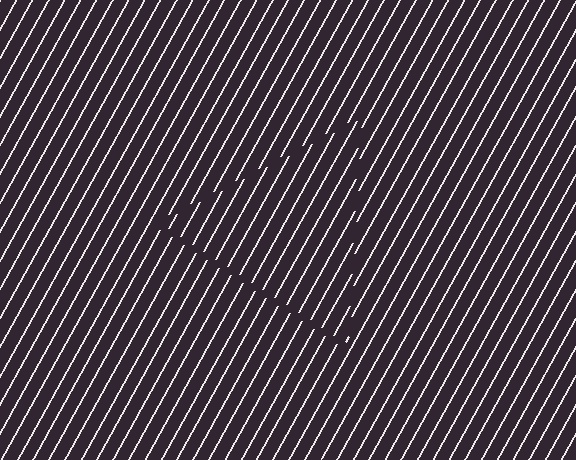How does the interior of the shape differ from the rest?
The interior of the shape contains the same grating, shifted by half a period — the contour is defined by the phase discontinuity where line-ends from the inner and outer gratings abut.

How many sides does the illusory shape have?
3 sides — the line-ends trace a triangle.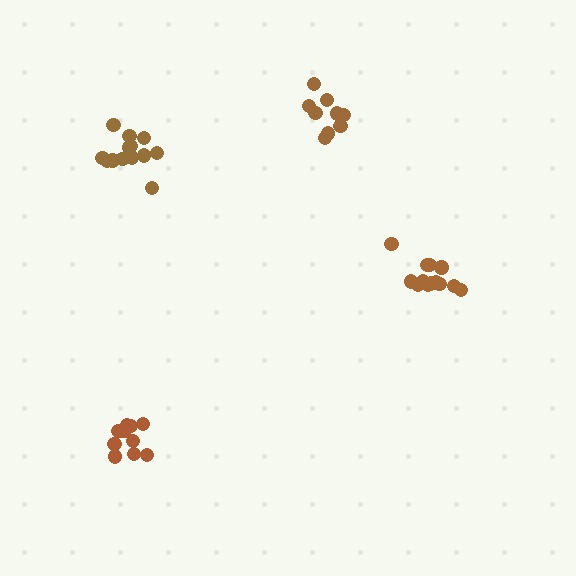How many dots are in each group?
Group 1: 15 dots, Group 2: 9 dots, Group 3: 11 dots, Group 4: 13 dots (48 total).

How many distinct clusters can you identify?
There are 4 distinct clusters.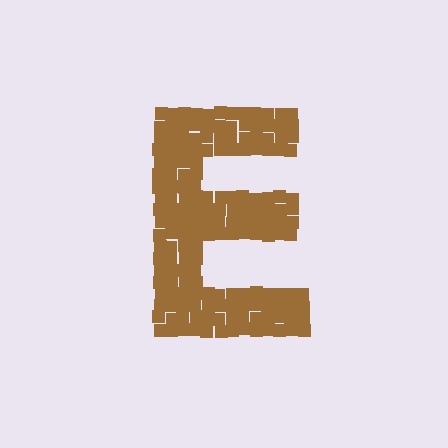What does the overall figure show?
The overall figure shows the letter E.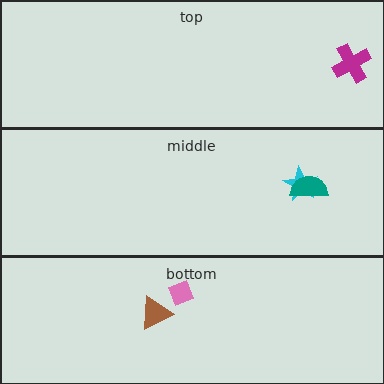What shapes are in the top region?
The magenta cross.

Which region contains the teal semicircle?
The middle region.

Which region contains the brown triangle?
The bottom region.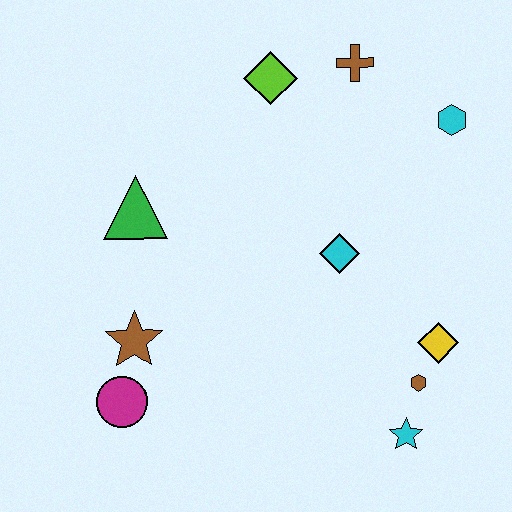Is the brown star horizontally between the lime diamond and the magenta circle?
Yes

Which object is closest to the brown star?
The magenta circle is closest to the brown star.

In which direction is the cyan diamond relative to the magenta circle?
The cyan diamond is to the right of the magenta circle.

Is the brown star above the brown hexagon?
Yes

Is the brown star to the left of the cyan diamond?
Yes